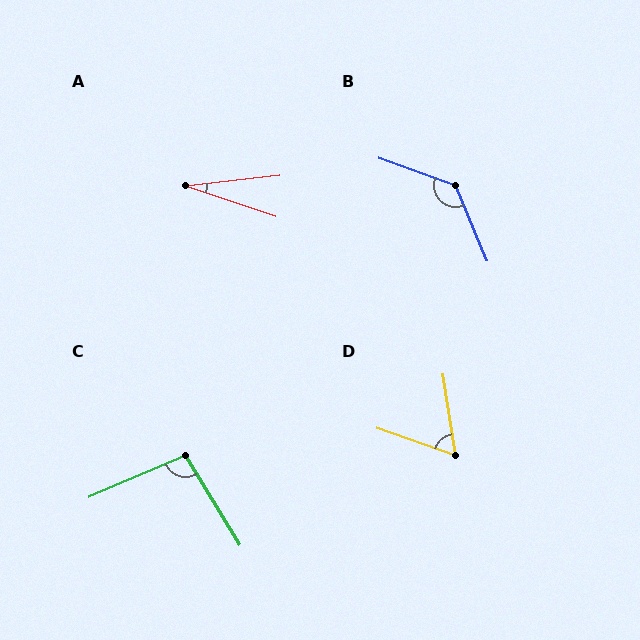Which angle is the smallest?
A, at approximately 25 degrees.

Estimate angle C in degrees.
Approximately 98 degrees.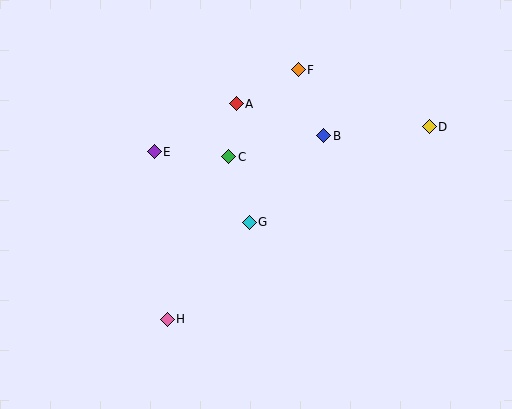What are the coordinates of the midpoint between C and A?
The midpoint between C and A is at (232, 130).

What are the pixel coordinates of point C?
Point C is at (229, 157).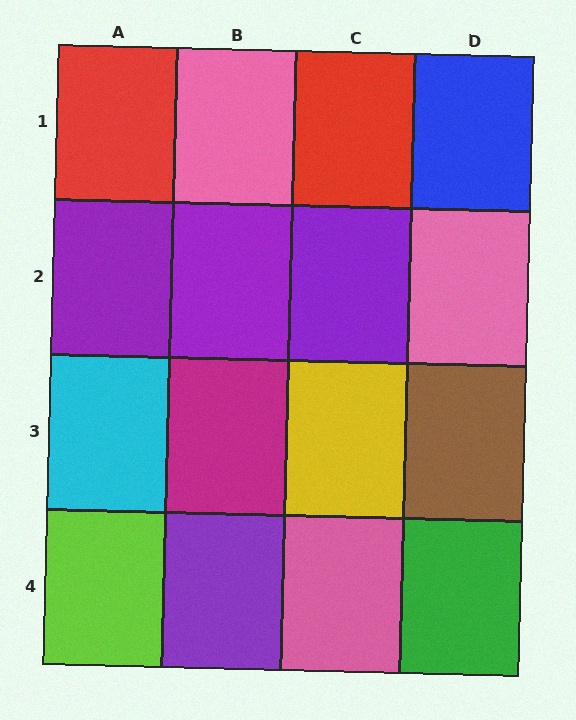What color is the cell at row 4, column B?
Purple.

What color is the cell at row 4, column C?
Pink.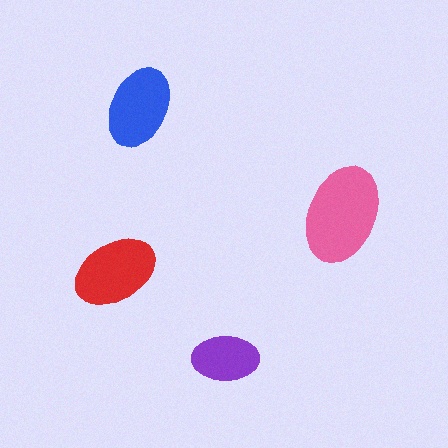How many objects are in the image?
There are 4 objects in the image.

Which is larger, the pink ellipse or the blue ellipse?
The pink one.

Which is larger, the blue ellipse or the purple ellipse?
The blue one.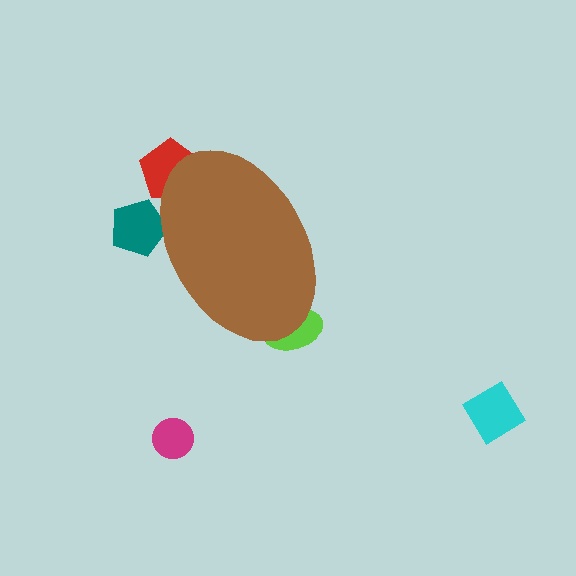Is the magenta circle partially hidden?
No, the magenta circle is fully visible.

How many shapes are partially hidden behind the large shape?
3 shapes are partially hidden.